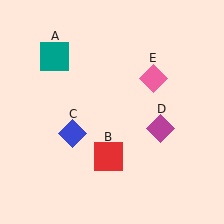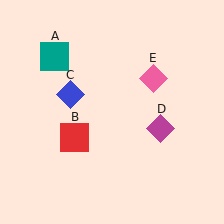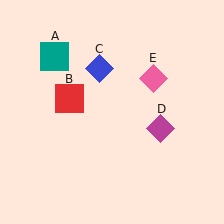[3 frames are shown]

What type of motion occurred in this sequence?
The red square (object B), blue diamond (object C) rotated clockwise around the center of the scene.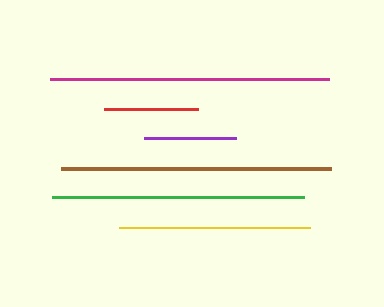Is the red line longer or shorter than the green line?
The green line is longer than the red line.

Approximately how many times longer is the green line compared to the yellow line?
The green line is approximately 1.3 times the length of the yellow line.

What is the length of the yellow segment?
The yellow segment is approximately 191 pixels long.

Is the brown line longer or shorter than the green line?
The brown line is longer than the green line.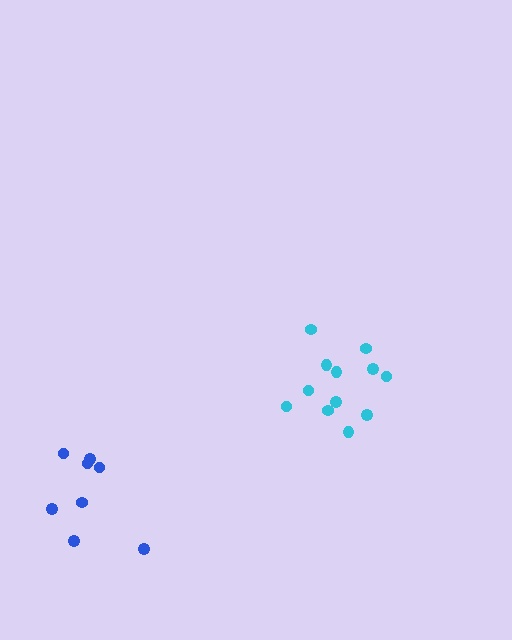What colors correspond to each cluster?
The clusters are colored: cyan, blue.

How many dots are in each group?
Group 1: 12 dots, Group 2: 8 dots (20 total).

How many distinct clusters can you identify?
There are 2 distinct clusters.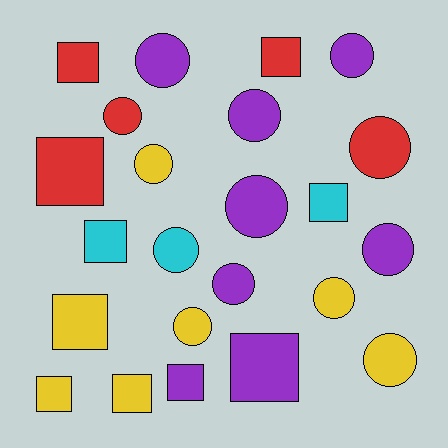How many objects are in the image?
There are 23 objects.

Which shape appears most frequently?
Circle, with 13 objects.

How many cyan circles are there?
There is 1 cyan circle.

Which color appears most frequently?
Purple, with 8 objects.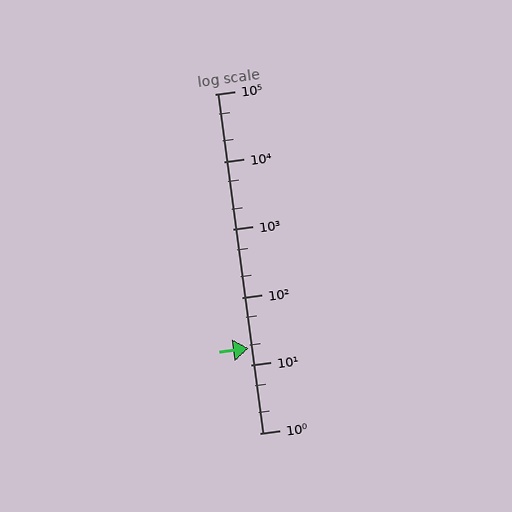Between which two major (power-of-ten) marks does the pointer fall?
The pointer is between 10 and 100.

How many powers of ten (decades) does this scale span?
The scale spans 5 decades, from 1 to 100000.